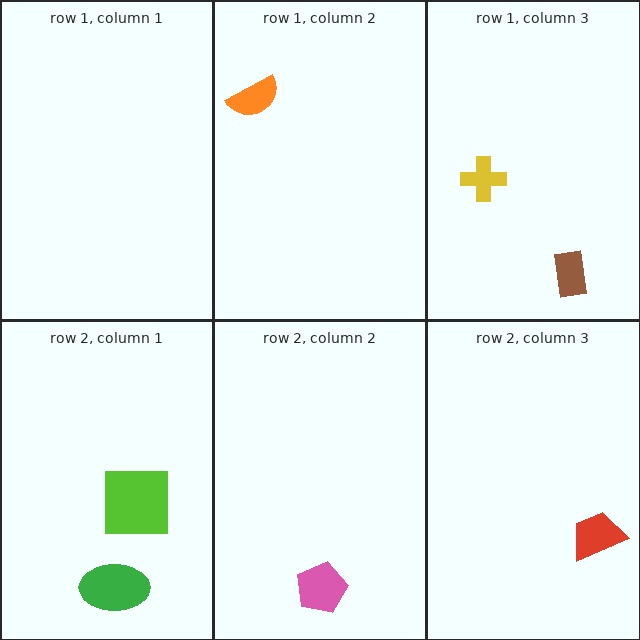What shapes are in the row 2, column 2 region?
The pink pentagon.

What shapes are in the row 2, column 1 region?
The lime square, the green ellipse.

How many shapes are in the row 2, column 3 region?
1.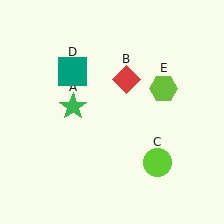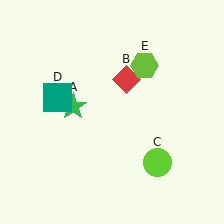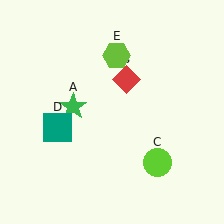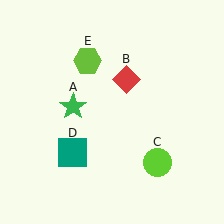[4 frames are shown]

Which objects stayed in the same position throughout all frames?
Green star (object A) and red diamond (object B) and lime circle (object C) remained stationary.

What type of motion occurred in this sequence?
The teal square (object D), lime hexagon (object E) rotated counterclockwise around the center of the scene.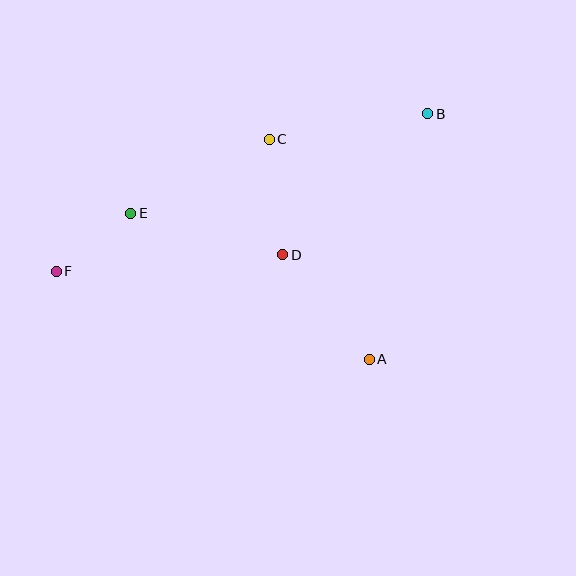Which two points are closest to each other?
Points E and F are closest to each other.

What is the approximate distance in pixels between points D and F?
The distance between D and F is approximately 227 pixels.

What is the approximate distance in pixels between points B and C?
The distance between B and C is approximately 160 pixels.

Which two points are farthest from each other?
Points B and F are farthest from each other.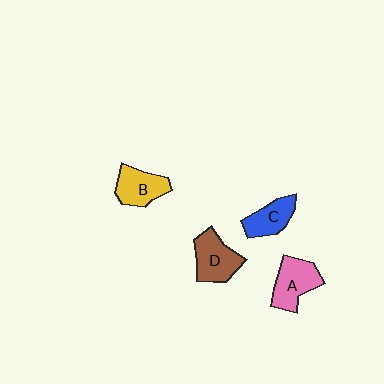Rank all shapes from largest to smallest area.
From largest to smallest: D (brown), A (pink), B (yellow), C (blue).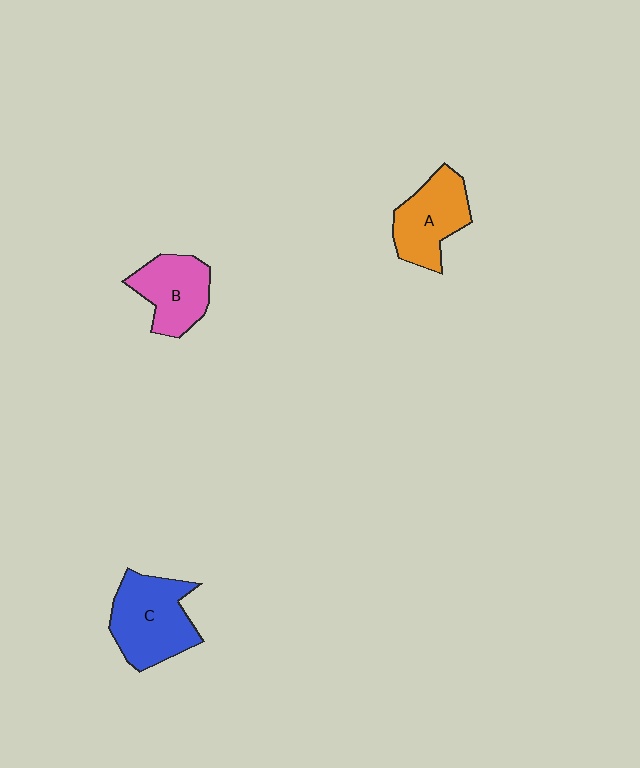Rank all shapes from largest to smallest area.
From largest to smallest: C (blue), A (orange), B (pink).